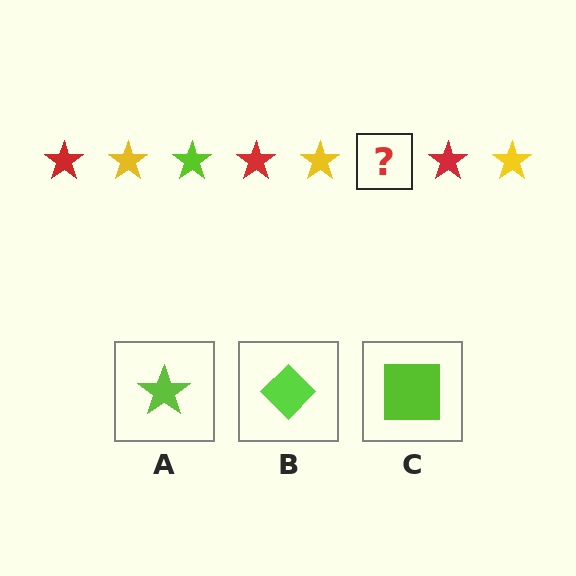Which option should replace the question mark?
Option A.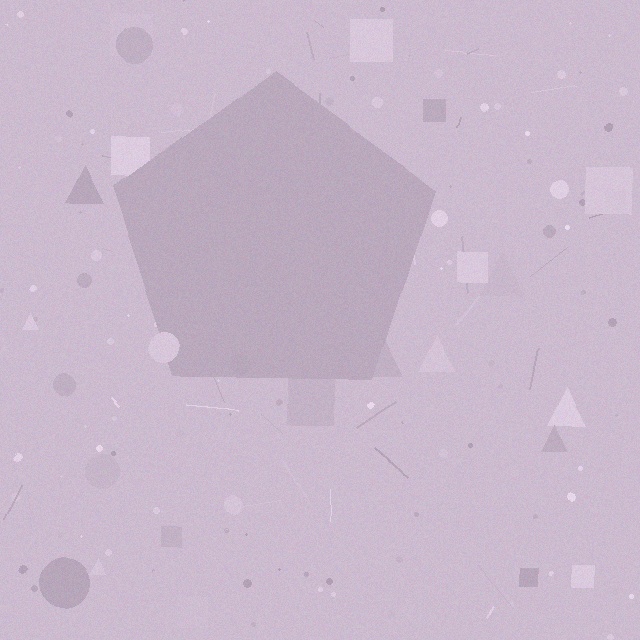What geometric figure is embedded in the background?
A pentagon is embedded in the background.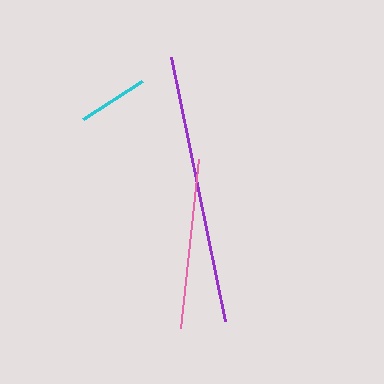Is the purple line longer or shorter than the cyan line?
The purple line is longer than the cyan line.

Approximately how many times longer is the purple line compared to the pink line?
The purple line is approximately 1.6 times the length of the pink line.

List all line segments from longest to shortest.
From longest to shortest: purple, pink, cyan.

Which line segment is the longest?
The purple line is the longest at approximately 270 pixels.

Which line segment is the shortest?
The cyan line is the shortest at approximately 70 pixels.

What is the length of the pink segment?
The pink segment is approximately 170 pixels long.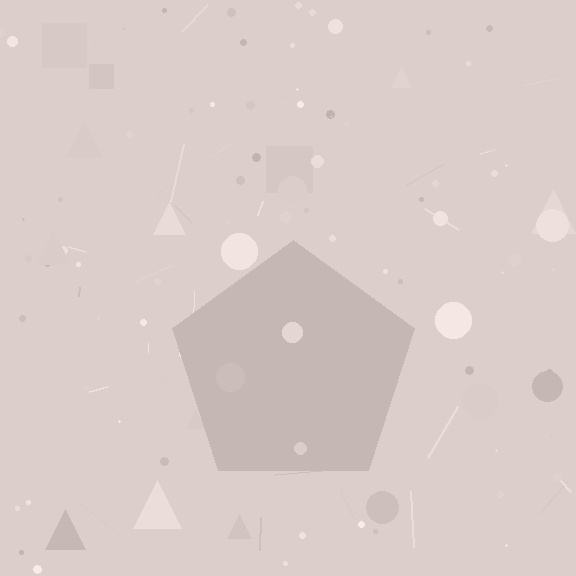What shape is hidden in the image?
A pentagon is hidden in the image.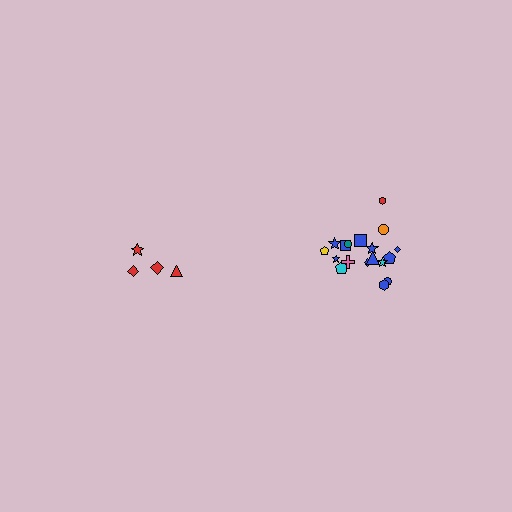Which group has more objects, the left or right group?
The right group.